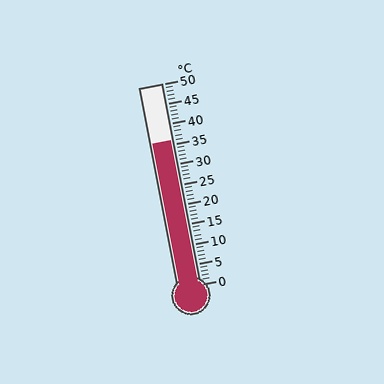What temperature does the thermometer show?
The thermometer shows approximately 36°C.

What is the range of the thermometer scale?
The thermometer scale ranges from 0°C to 50°C.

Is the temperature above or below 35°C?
The temperature is above 35°C.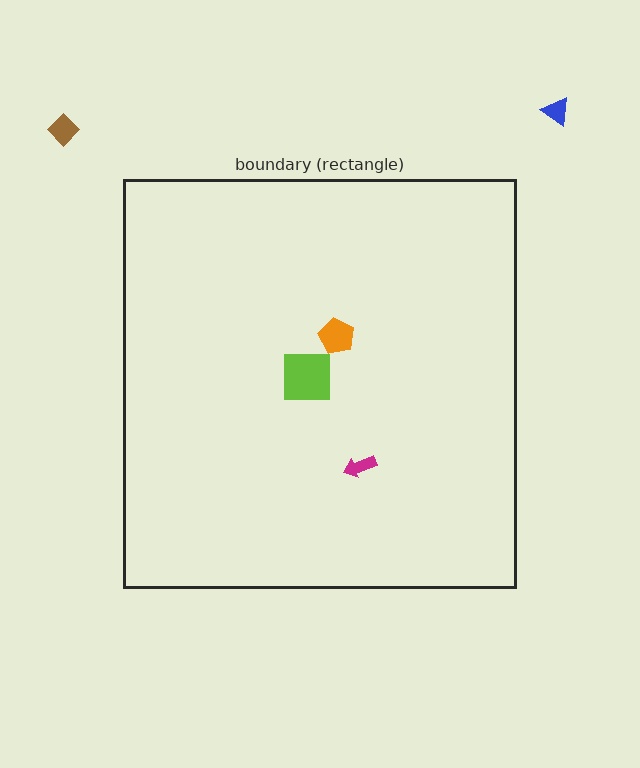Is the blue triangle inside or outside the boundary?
Outside.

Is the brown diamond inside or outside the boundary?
Outside.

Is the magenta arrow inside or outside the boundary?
Inside.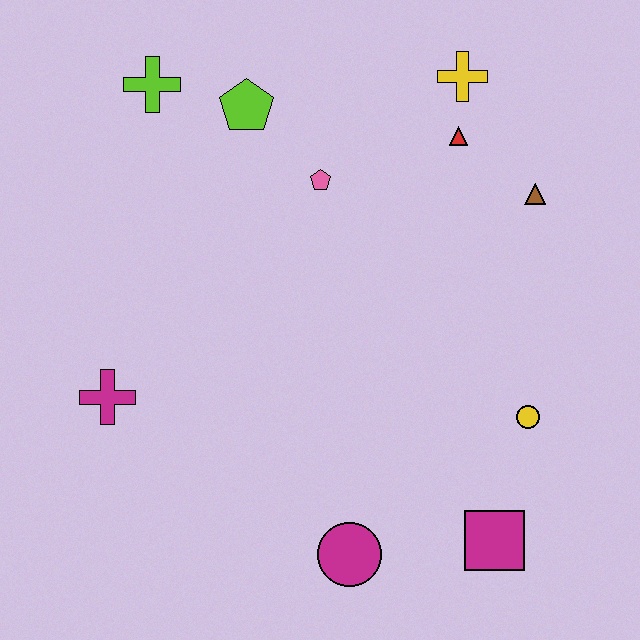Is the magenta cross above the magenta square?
Yes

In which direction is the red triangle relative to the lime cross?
The red triangle is to the right of the lime cross.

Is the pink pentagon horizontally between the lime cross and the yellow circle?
Yes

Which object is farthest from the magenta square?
The lime cross is farthest from the magenta square.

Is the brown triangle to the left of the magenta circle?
No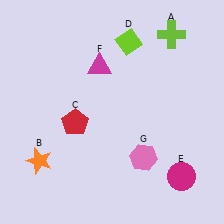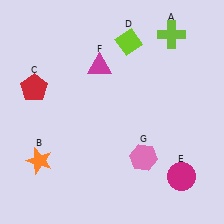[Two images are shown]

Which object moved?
The red pentagon (C) moved left.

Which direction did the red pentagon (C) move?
The red pentagon (C) moved left.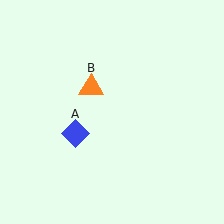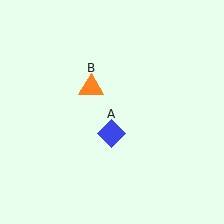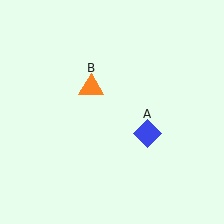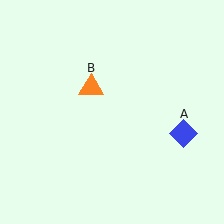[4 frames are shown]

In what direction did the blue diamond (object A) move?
The blue diamond (object A) moved right.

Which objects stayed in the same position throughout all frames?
Orange triangle (object B) remained stationary.